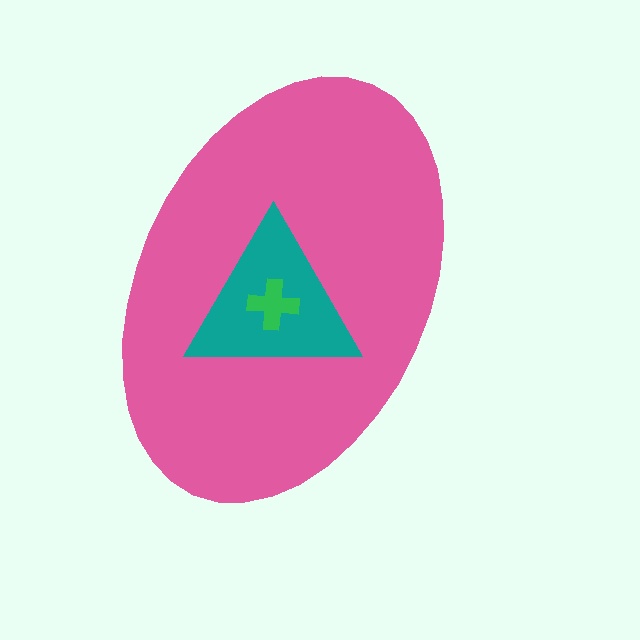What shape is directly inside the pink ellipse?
The teal triangle.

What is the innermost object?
The green cross.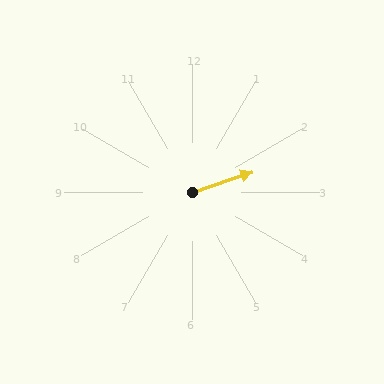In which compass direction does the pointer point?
East.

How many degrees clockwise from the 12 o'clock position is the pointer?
Approximately 72 degrees.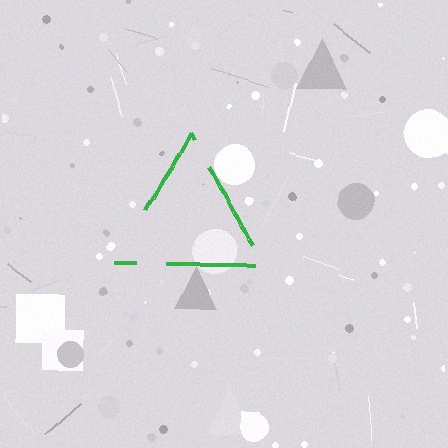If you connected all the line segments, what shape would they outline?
They would outline a triangle.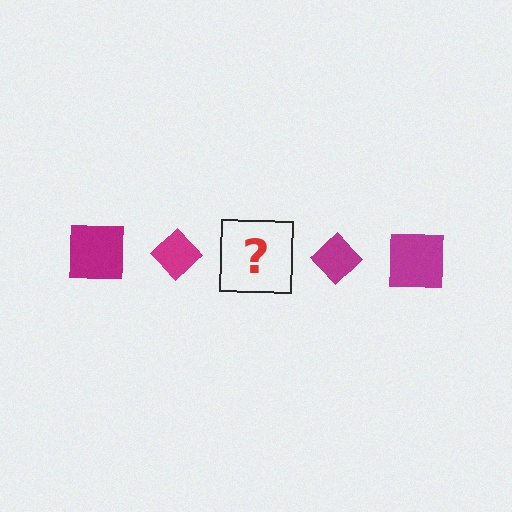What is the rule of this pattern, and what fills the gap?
The rule is that the pattern cycles through square, diamond shapes in magenta. The gap should be filled with a magenta square.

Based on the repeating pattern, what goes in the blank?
The blank should be a magenta square.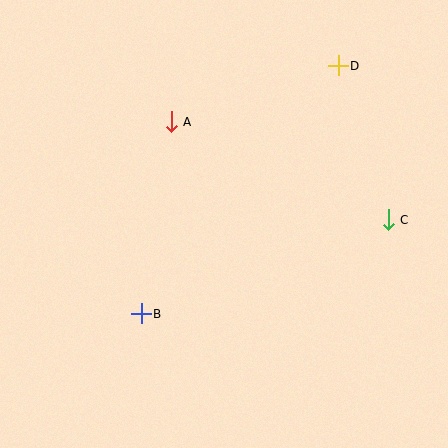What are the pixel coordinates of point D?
Point D is at (338, 66).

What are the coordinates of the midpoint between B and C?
The midpoint between B and C is at (265, 267).